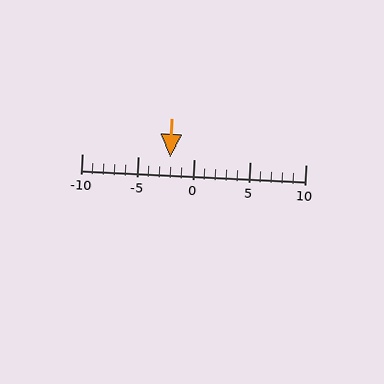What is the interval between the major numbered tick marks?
The major tick marks are spaced 5 units apart.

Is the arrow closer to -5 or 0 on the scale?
The arrow is closer to 0.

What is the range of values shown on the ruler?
The ruler shows values from -10 to 10.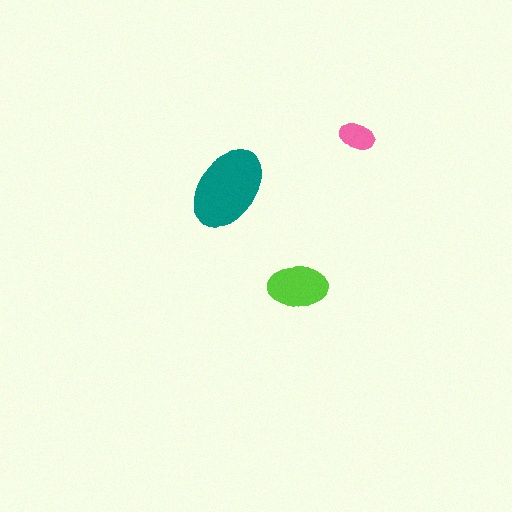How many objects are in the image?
There are 3 objects in the image.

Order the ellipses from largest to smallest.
the teal one, the lime one, the pink one.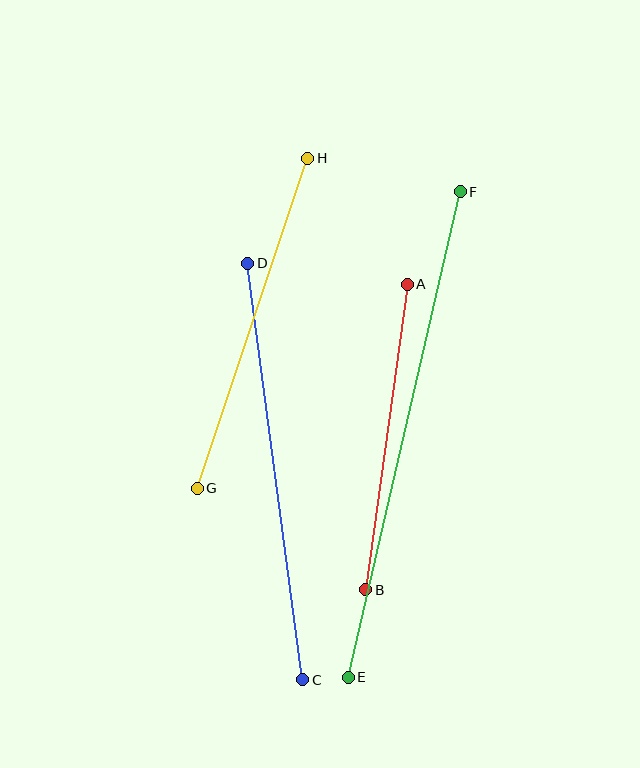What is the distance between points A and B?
The distance is approximately 308 pixels.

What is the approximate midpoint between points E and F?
The midpoint is at approximately (404, 435) pixels.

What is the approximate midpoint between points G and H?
The midpoint is at approximately (252, 323) pixels.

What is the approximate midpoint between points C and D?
The midpoint is at approximately (275, 472) pixels.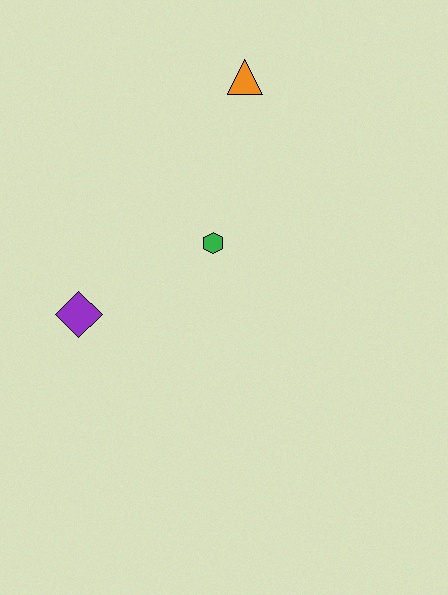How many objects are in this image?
There are 3 objects.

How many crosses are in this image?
There are no crosses.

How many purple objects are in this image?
There is 1 purple object.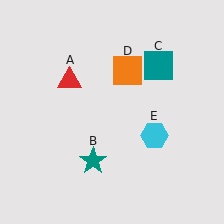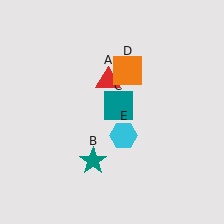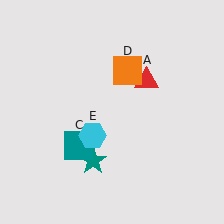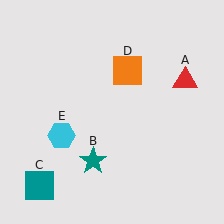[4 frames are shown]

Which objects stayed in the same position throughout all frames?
Teal star (object B) and orange square (object D) remained stationary.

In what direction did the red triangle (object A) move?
The red triangle (object A) moved right.